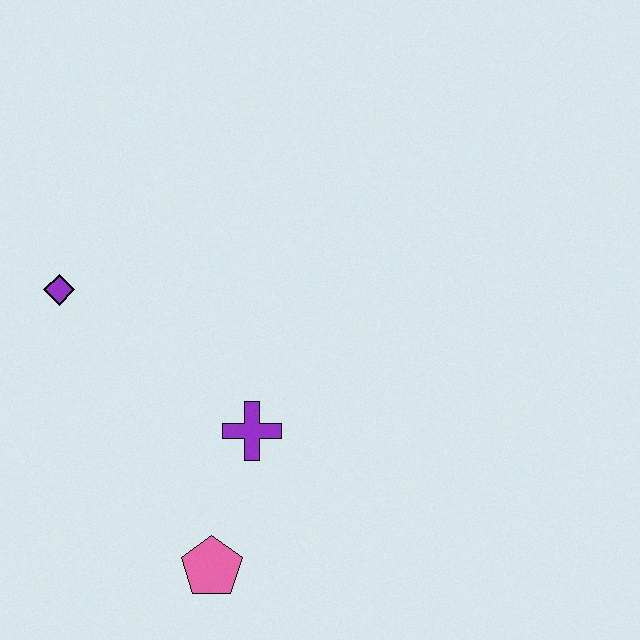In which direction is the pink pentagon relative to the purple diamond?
The pink pentagon is below the purple diamond.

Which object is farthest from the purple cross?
The purple diamond is farthest from the purple cross.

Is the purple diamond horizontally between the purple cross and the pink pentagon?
No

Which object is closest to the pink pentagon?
The purple cross is closest to the pink pentagon.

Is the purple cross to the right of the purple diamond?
Yes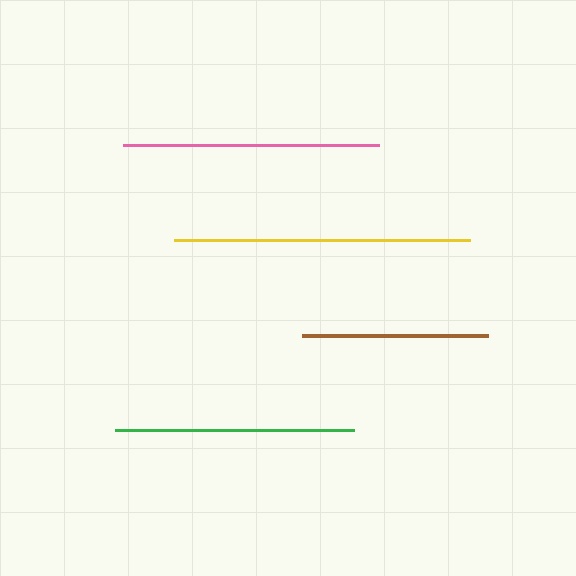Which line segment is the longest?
The yellow line is the longest at approximately 295 pixels.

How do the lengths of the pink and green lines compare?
The pink and green lines are approximately the same length.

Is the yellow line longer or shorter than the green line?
The yellow line is longer than the green line.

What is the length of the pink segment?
The pink segment is approximately 256 pixels long.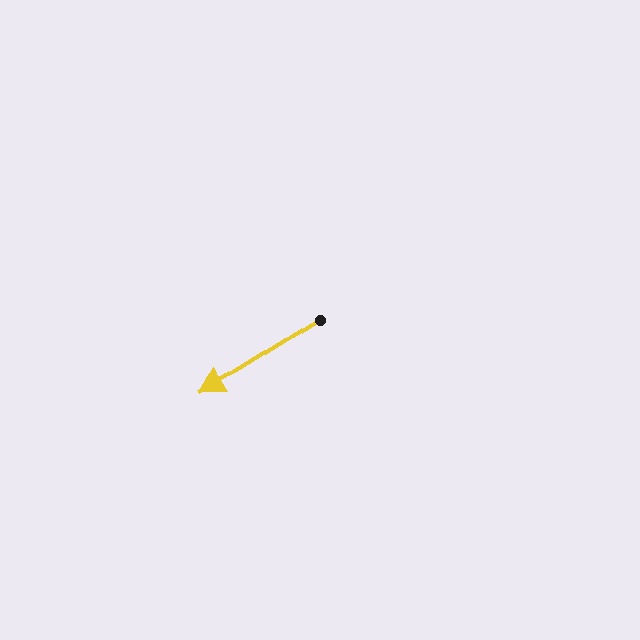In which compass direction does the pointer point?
Southwest.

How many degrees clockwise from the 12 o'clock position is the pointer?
Approximately 238 degrees.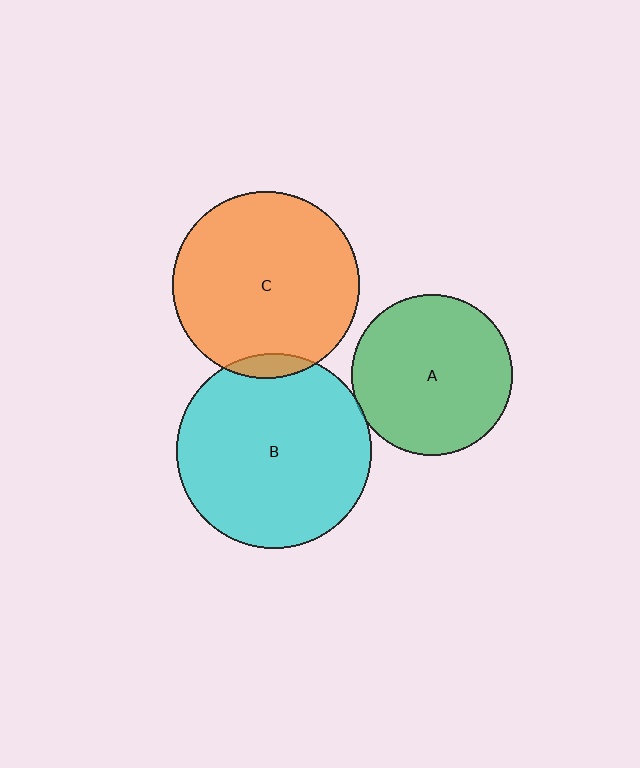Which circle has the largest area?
Circle B (cyan).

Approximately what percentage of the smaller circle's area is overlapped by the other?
Approximately 5%.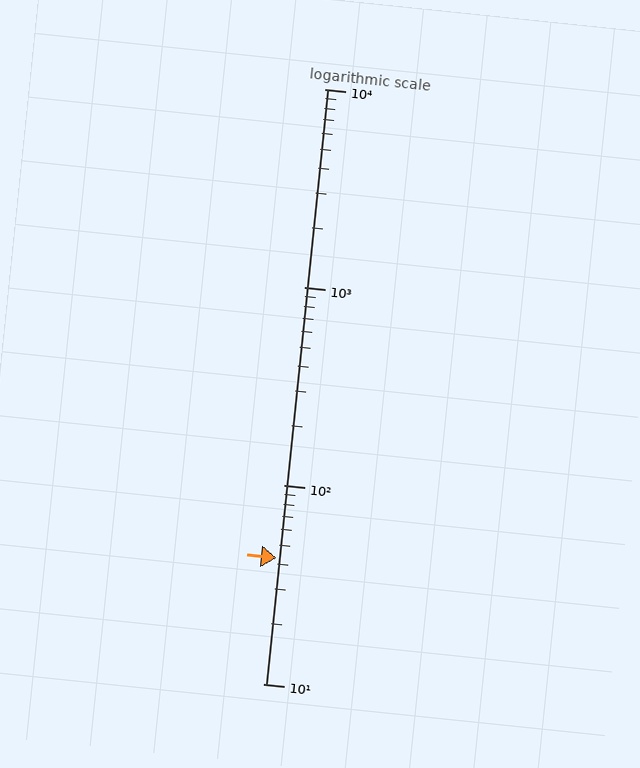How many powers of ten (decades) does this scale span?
The scale spans 3 decades, from 10 to 10000.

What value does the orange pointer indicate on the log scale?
The pointer indicates approximately 43.